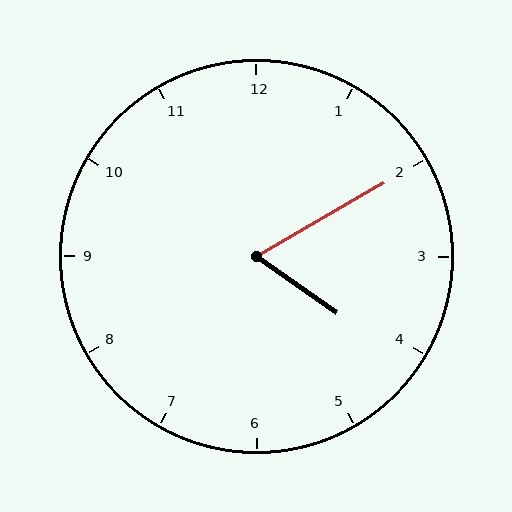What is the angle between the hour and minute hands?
Approximately 65 degrees.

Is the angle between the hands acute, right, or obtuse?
It is acute.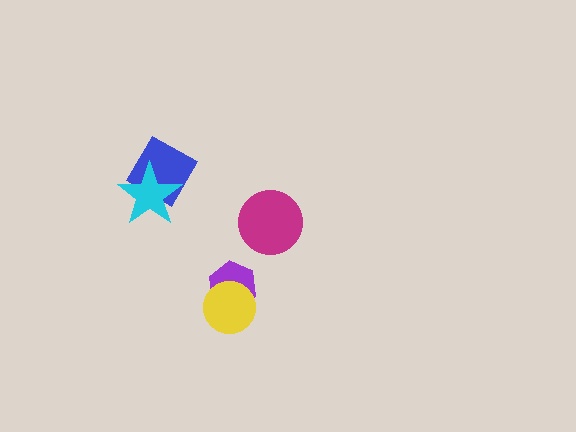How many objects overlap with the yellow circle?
1 object overlaps with the yellow circle.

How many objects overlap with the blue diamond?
1 object overlaps with the blue diamond.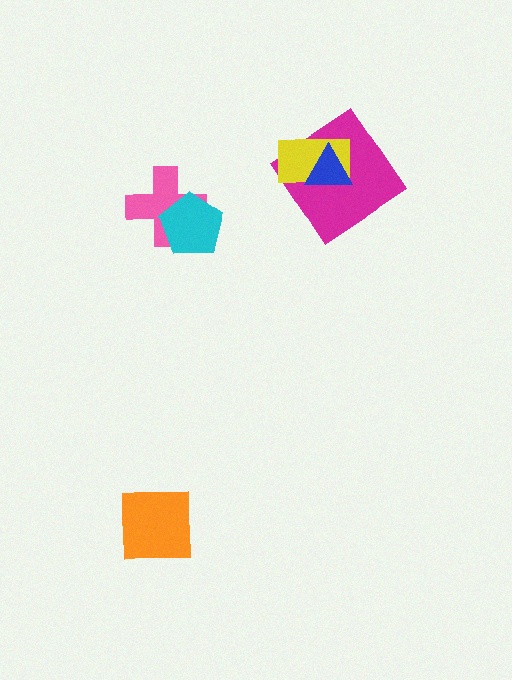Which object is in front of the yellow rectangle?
The blue triangle is in front of the yellow rectangle.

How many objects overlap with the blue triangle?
2 objects overlap with the blue triangle.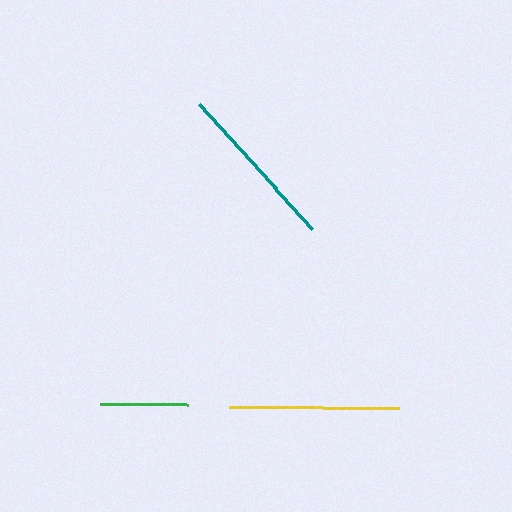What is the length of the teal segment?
The teal segment is approximately 169 pixels long.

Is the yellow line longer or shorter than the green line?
The yellow line is longer than the green line.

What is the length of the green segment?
The green segment is approximately 88 pixels long.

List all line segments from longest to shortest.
From longest to shortest: yellow, teal, green.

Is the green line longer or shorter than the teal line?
The teal line is longer than the green line.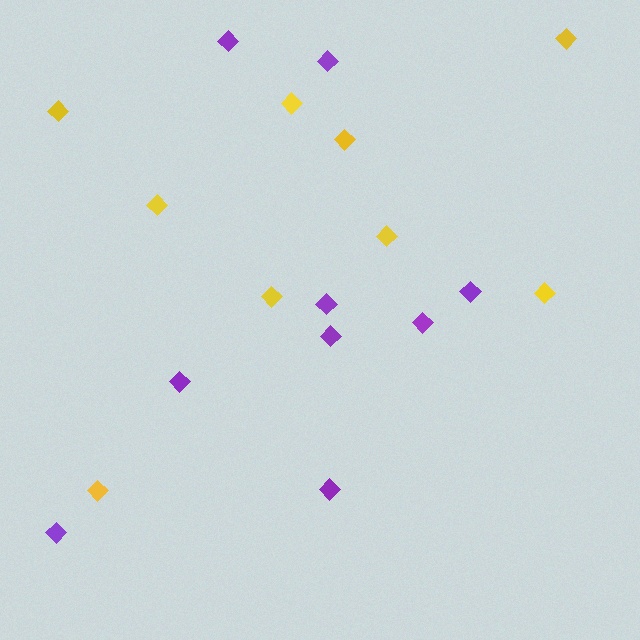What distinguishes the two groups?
There are 2 groups: one group of yellow diamonds (9) and one group of purple diamonds (9).